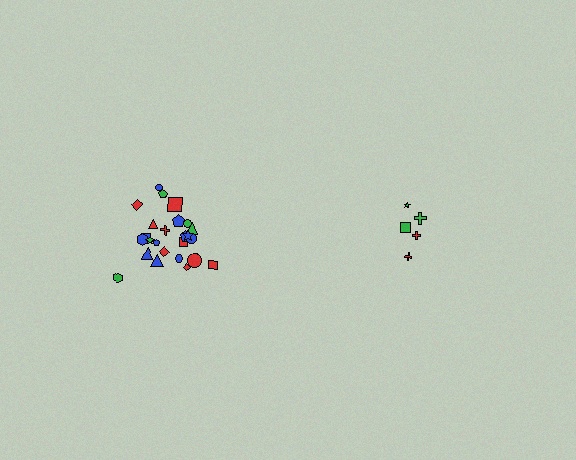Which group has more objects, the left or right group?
The left group.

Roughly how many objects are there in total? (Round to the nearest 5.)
Roughly 30 objects in total.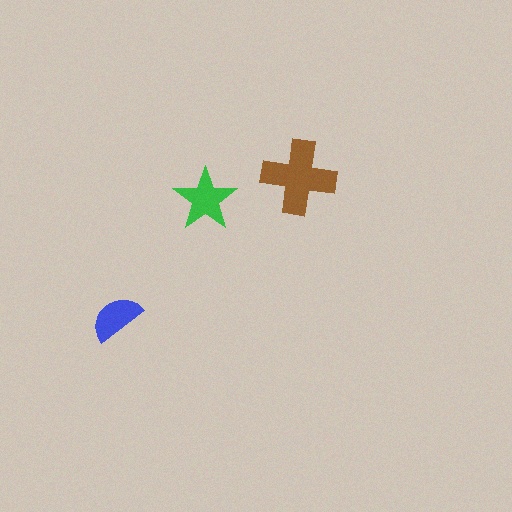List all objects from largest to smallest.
The brown cross, the green star, the blue semicircle.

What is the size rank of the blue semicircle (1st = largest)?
3rd.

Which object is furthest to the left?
The blue semicircle is leftmost.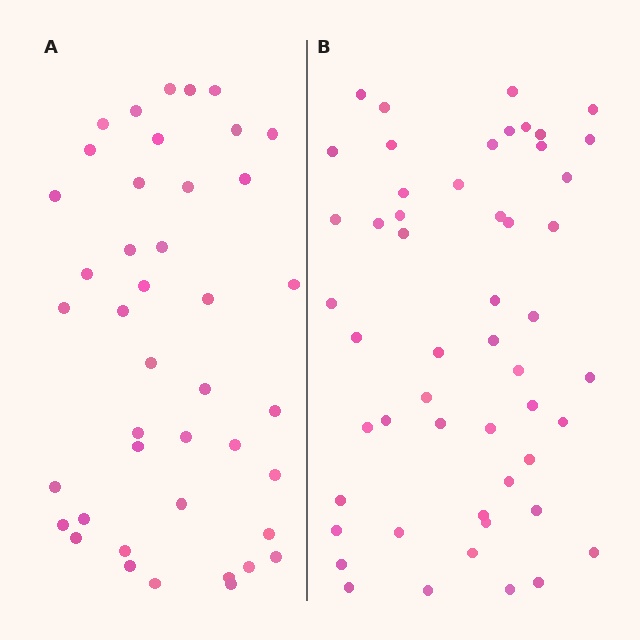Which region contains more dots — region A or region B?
Region B (the right region) has more dots.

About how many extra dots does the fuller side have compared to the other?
Region B has roughly 10 or so more dots than region A.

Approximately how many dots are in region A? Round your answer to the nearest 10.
About 40 dots. (The exact count is 42, which rounds to 40.)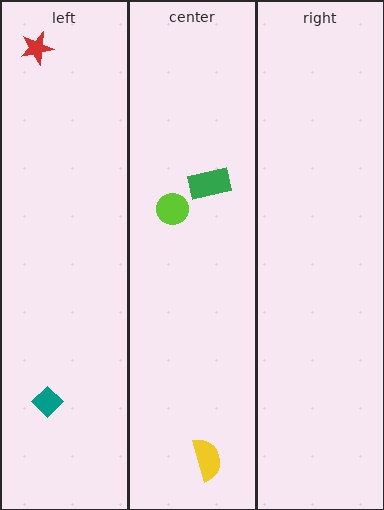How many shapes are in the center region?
3.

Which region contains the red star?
The left region.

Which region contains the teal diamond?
The left region.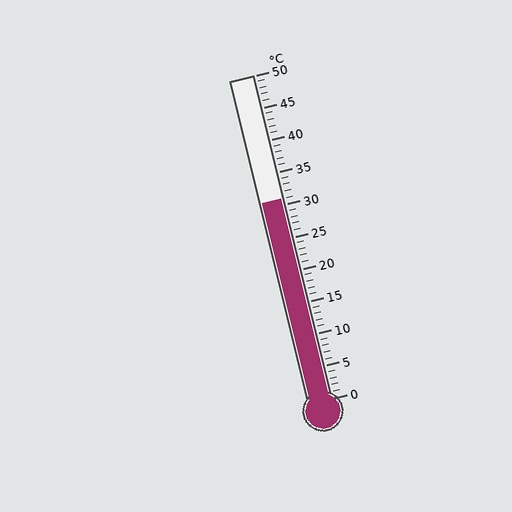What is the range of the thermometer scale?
The thermometer scale ranges from 0°C to 50°C.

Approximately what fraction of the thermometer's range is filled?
The thermometer is filled to approximately 60% of its range.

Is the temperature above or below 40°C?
The temperature is below 40°C.